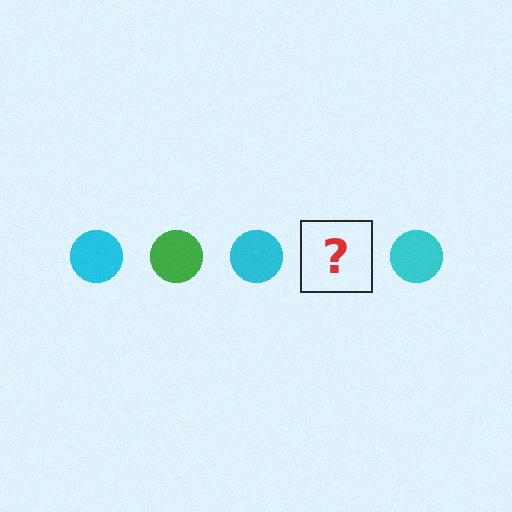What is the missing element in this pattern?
The missing element is a green circle.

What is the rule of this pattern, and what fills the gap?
The rule is that the pattern cycles through cyan, green circles. The gap should be filled with a green circle.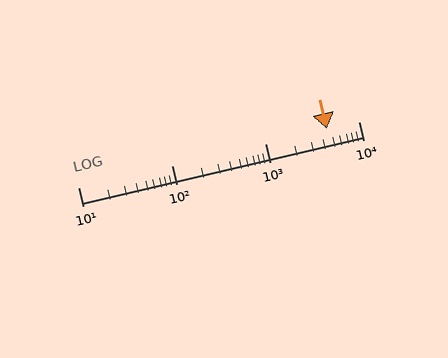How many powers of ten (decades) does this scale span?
The scale spans 3 decades, from 10 to 10000.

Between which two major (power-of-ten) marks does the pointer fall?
The pointer is between 1000 and 10000.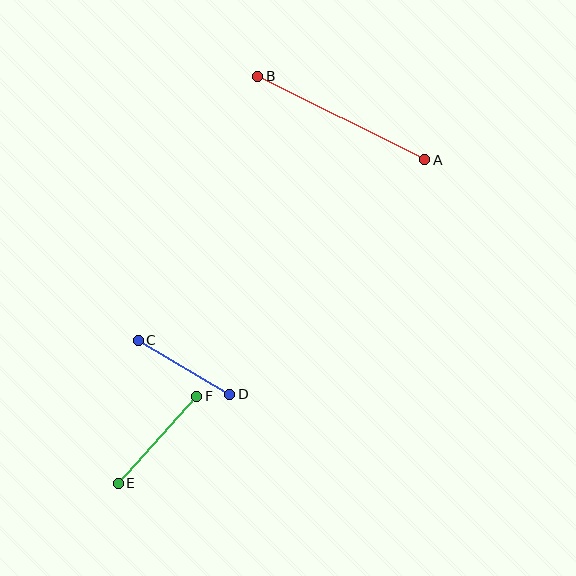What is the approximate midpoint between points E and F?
The midpoint is at approximately (158, 440) pixels.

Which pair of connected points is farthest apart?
Points A and B are farthest apart.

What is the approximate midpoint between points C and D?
The midpoint is at approximately (184, 367) pixels.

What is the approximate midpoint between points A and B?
The midpoint is at approximately (341, 118) pixels.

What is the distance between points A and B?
The distance is approximately 187 pixels.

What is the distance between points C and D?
The distance is approximately 106 pixels.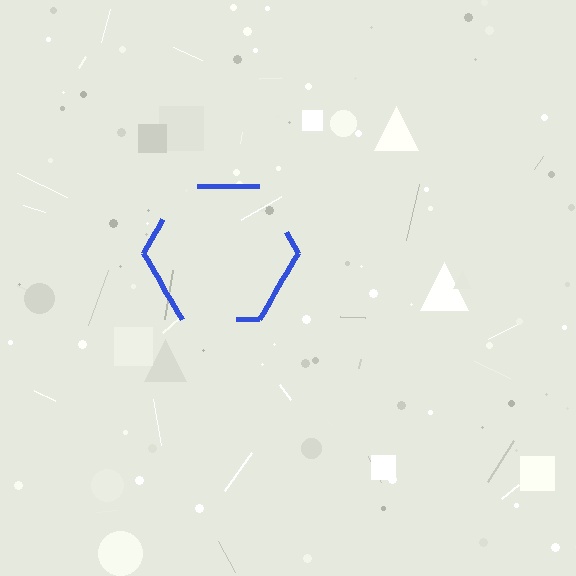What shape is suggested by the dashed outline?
The dashed outline suggests a hexagon.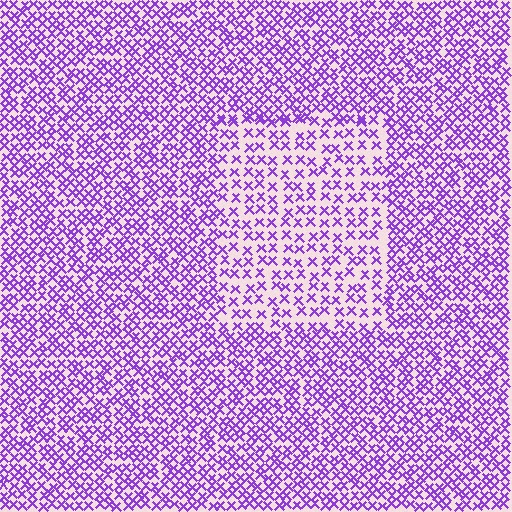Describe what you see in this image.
The image contains small purple elements arranged at two different densities. A rectangle-shaped region is visible where the elements are less densely packed than the surrounding area.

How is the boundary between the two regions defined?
The boundary is defined by a change in element density (approximately 1.8x ratio). All elements are the same color, size, and shape.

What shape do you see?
I see a rectangle.